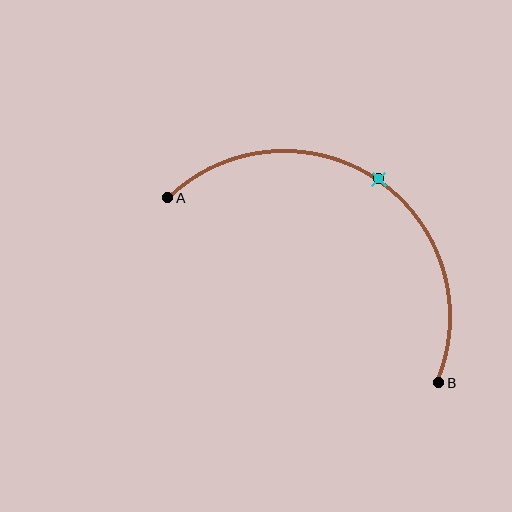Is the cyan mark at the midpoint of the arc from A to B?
Yes. The cyan mark lies on the arc at equal arc-length from both A and B — it is the arc midpoint.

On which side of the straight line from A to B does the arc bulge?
The arc bulges above and to the right of the straight line connecting A and B.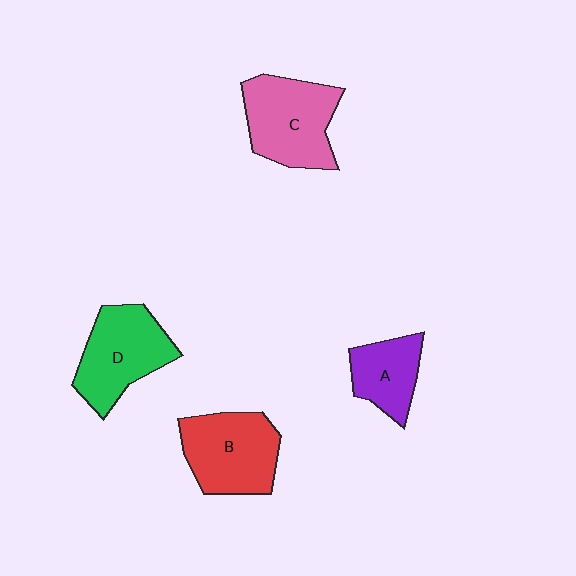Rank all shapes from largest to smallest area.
From largest to smallest: C (pink), B (red), D (green), A (purple).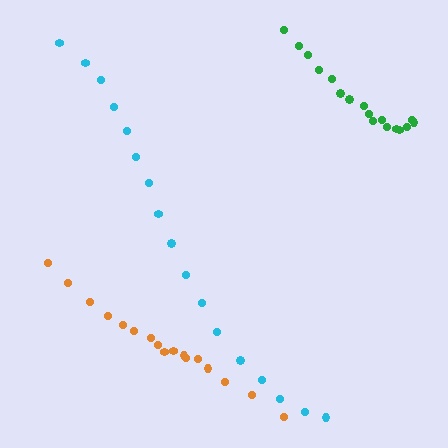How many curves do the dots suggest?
There are 3 distinct paths.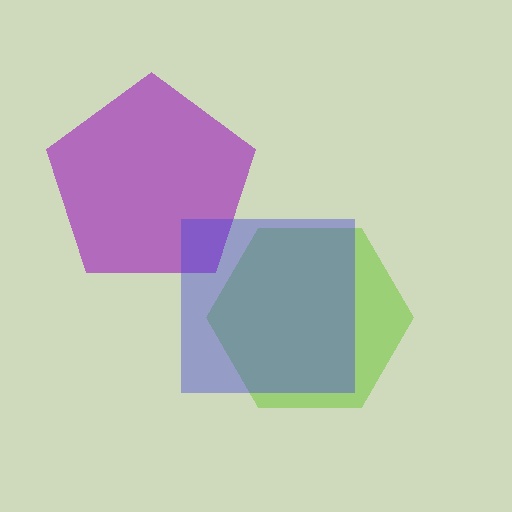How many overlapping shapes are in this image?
There are 3 overlapping shapes in the image.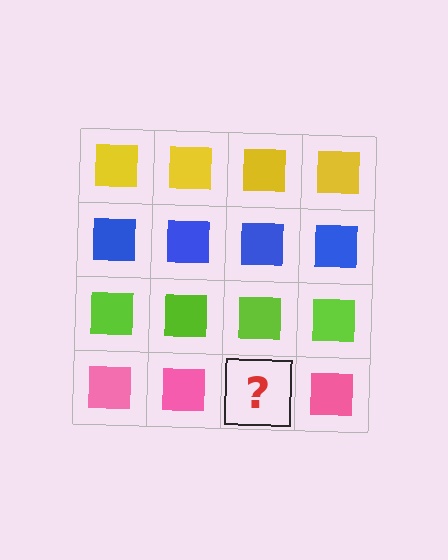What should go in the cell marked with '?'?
The missing cell should contain a pink square.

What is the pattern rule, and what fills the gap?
The rule is that each row has a consistent color. The gap should be filled with a pink square.